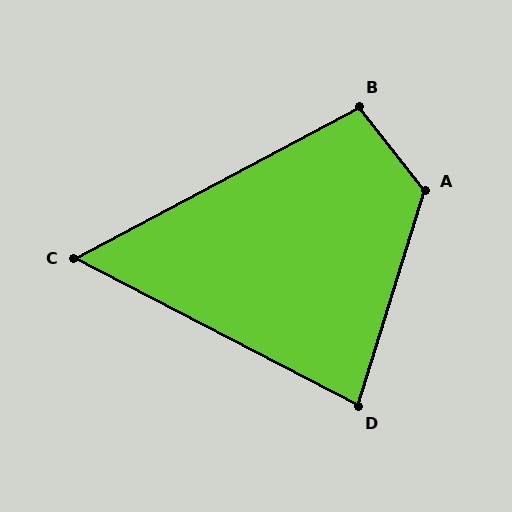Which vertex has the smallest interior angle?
C, at approximately 55 degrees.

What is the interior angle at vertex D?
Approximately 80 degrees (acute).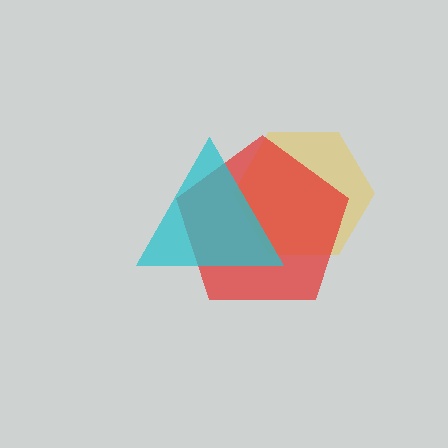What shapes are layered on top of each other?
The layered shapes are: a yellow hexagon, a red pentagon, a cyan triangle.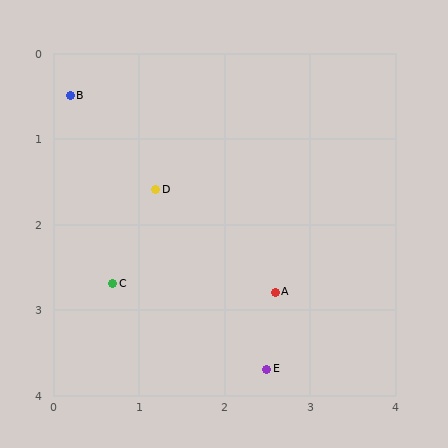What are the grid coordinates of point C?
Point C is at approximately (0.7, 2.7).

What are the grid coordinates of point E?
Point E is at approximately (2.5, 3.7).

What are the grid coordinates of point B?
Point B is at approximately (0.2, 0.5).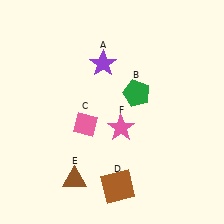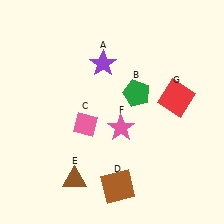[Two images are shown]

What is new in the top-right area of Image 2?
A red square (G) was added in the top-right area of Image 2.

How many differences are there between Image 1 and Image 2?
There is 1 difference between the two images.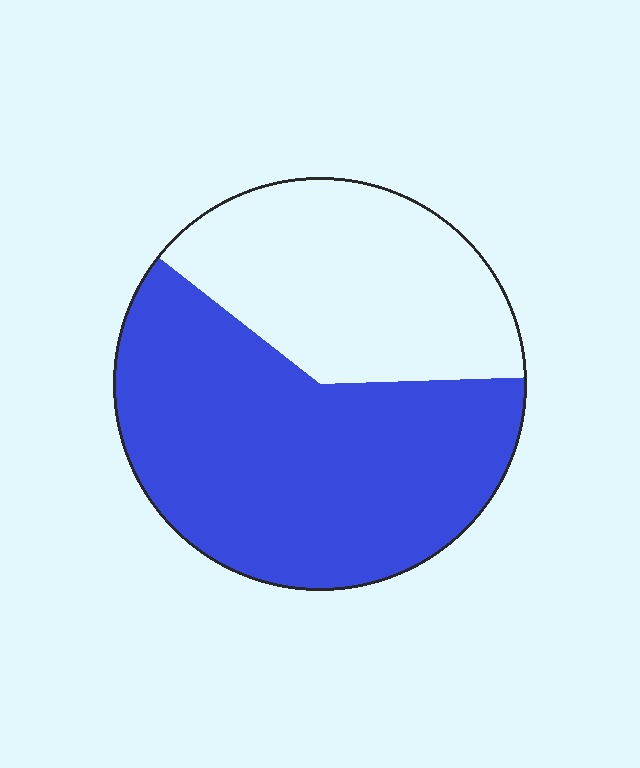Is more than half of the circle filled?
Yes.